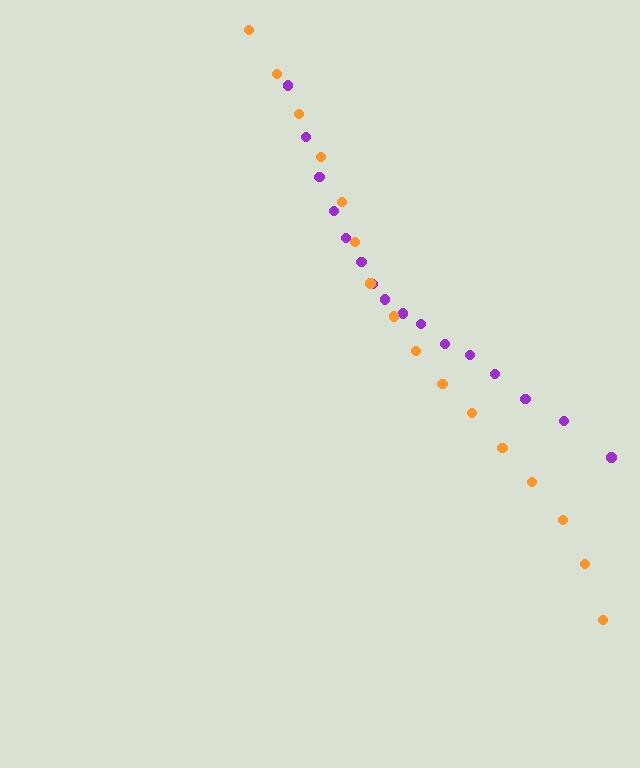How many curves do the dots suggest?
There are 2 distinct paths.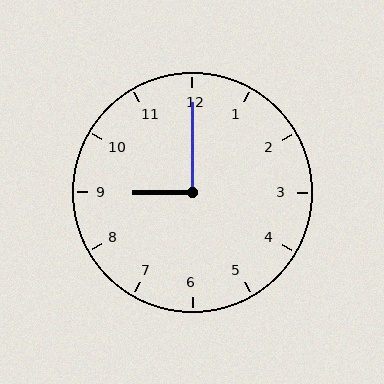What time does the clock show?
9:00.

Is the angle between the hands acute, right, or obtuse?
It is right.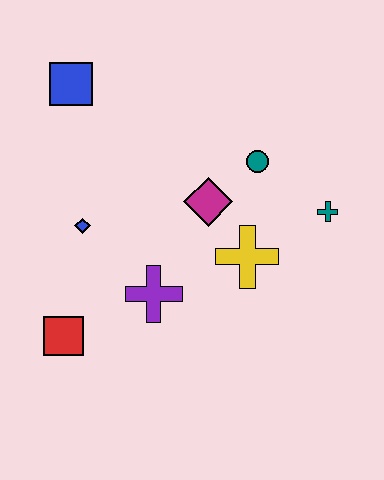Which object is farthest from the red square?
The teal cross is farthest from the red square.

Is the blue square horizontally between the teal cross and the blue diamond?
No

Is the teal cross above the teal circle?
No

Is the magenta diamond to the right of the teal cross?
No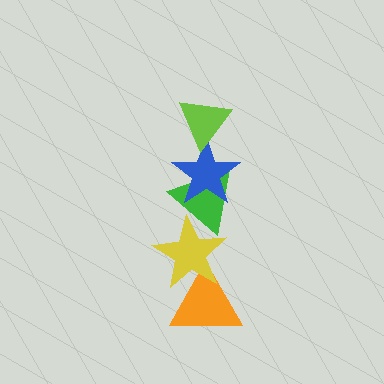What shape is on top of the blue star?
The lime triangle is on top of the blue star.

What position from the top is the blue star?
The blue star is 2nd from the top.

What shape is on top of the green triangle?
The blue star is on top of the green triangle.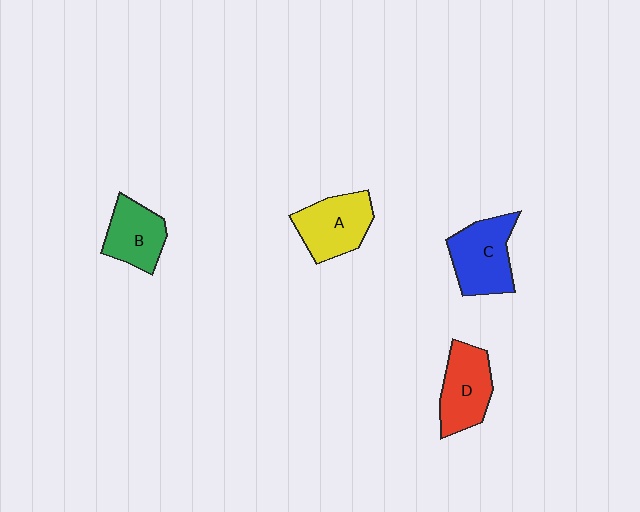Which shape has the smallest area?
Shape B (green).